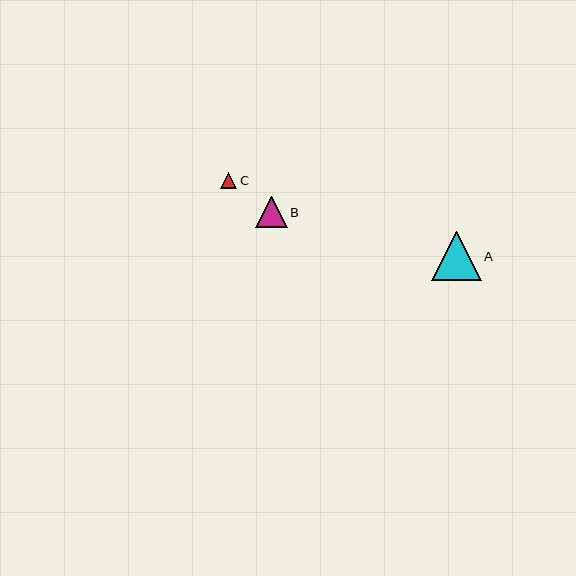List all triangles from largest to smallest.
From largest to smallest: A, B, C.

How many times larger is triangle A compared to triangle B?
Triangle A is approximately 1.6 times the size of triangle B.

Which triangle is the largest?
Triangle A is the largest with a size of approximately 50 pixels.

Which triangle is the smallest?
Triangle C is the smallest with a size of approximately 16 pixels.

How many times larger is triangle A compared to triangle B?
Triangle A is approximately 1.6 times the size of triangle B.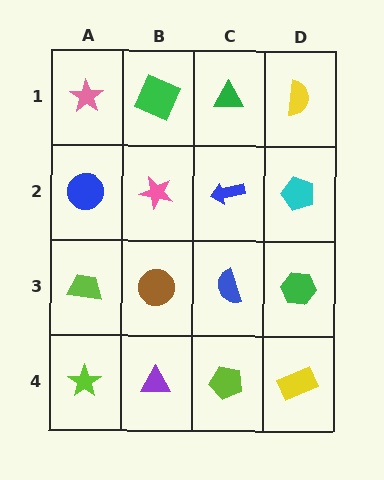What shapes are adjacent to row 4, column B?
A brown circle (row 3, column B), a lime star (row 4, column A), a lime pentagon (row 4, column C).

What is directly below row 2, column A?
A lime trapezoid.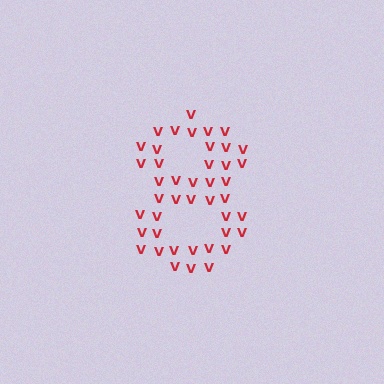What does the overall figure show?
The overall figure shows the digit 8.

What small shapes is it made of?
It is made of small letter V's.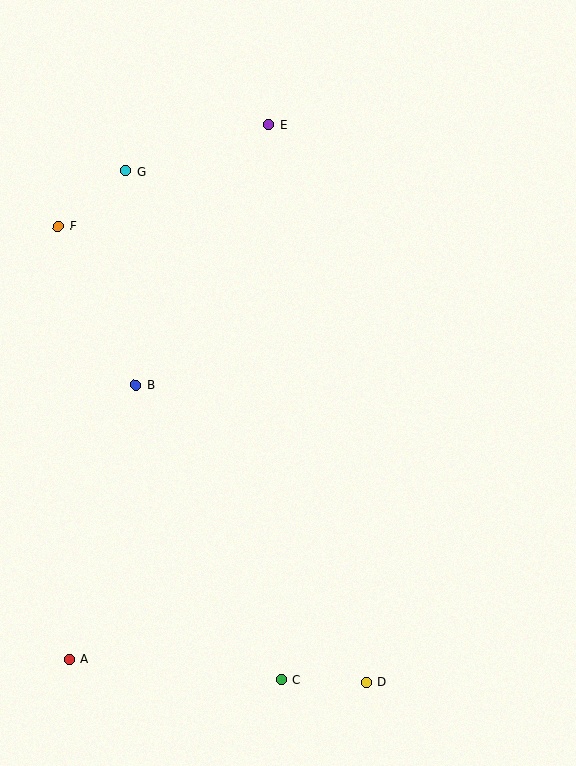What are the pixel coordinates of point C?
Point C is at (281, 680).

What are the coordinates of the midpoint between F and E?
The midpoint between F and E is at (163, 176).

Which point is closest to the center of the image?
Point B at (136, 385) is closest to the center.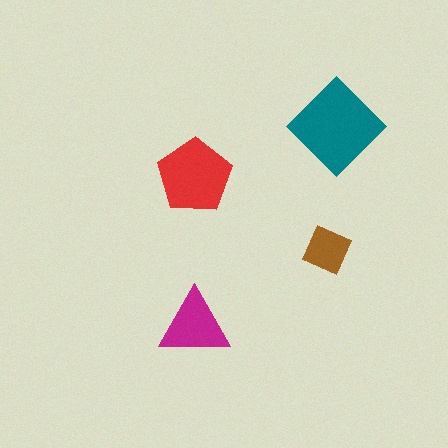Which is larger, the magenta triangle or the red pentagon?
The red pentagon.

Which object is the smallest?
The brown square.